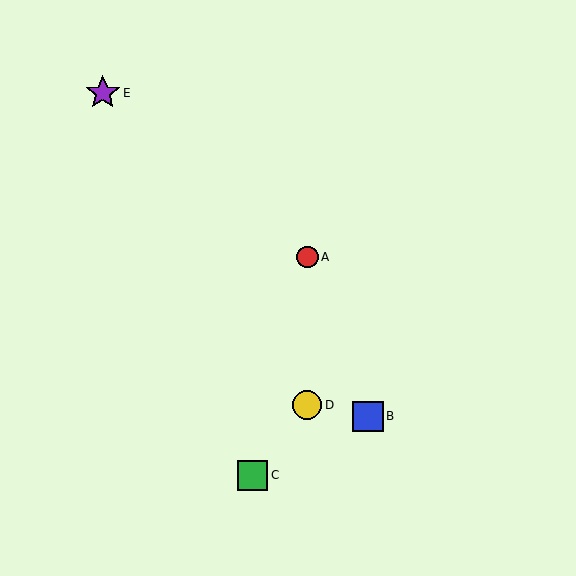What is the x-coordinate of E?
Object E is at x≈103.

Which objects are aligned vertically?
Objects A, D are aligned vertically.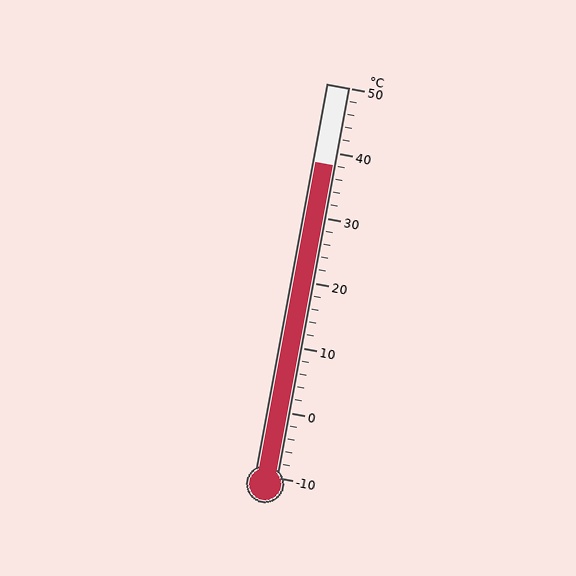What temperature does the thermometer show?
The thermometer shows approximately 38°C.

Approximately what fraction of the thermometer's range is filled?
The thermometer is filled to approximately 80% of its range.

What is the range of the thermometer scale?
The thermometer scale ranges from -10°C to 50°C.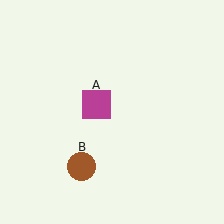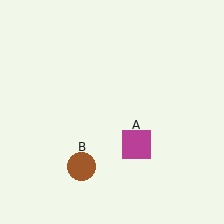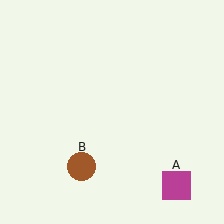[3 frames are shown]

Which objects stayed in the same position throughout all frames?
Brown circle (object B) remained stationary.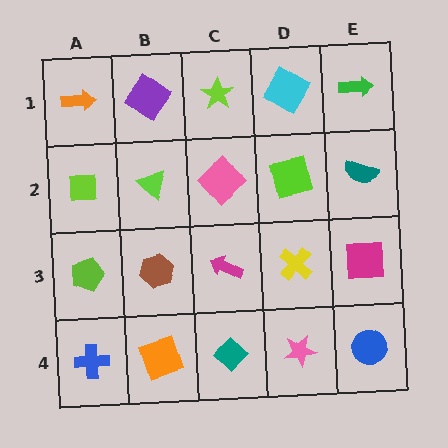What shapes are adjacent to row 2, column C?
A lime star (row 1, column C), a magenta arrow (row 3, column C), a lime triangle (row 2, column B), a lime square (row 2, column D).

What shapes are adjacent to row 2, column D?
A cyan diamond (row 1, column D), a yellow cross (row 3, column D), a pink diamond (row 2, column C), a teal semicircle (row 2, column E).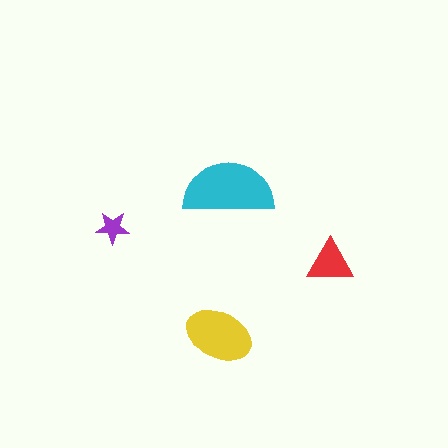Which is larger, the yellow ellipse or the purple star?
The yellow ellipse.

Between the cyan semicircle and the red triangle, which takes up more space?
The cyan semicircle.